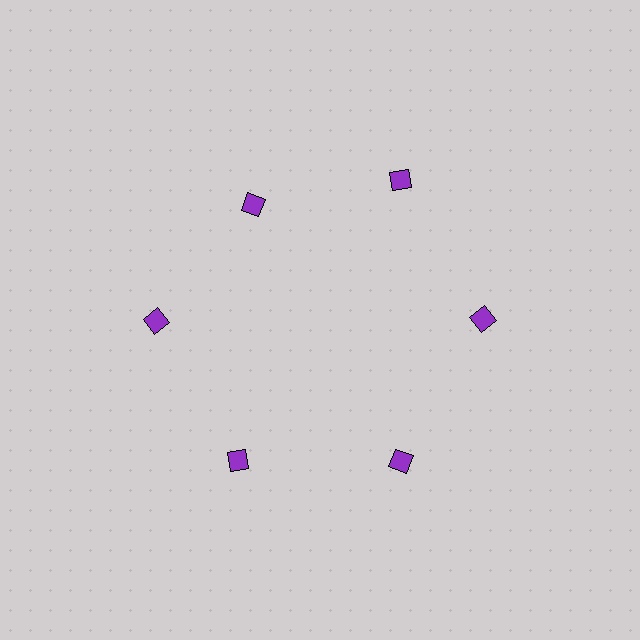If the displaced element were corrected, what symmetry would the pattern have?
It would have 6-fold rotational symmetry — the pattern would map onto itself every 60 degrees.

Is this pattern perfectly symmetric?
No. The 6 purple diamonds are arranged in a ring, but one element near the 11 o'clock position is pulled inward toward the center, breaking the 6-fold rotational symmetry.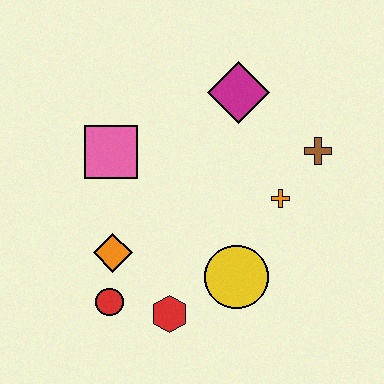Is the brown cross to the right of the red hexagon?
Yes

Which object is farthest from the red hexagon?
The magenta diamond is farthest from the red hexagon.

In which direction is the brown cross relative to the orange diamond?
The brown cross is to the right of the orange diamond.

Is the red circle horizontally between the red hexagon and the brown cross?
No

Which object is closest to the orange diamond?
The red circle is closest to the orange diamond.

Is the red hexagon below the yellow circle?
Yes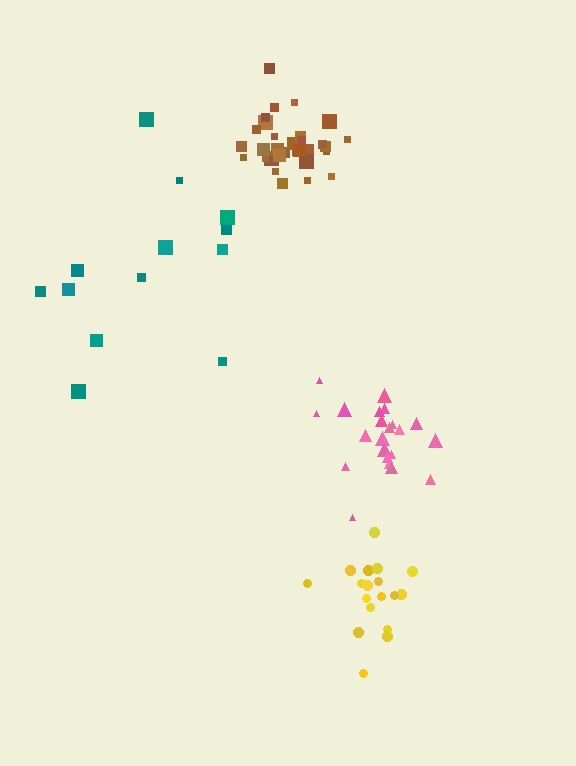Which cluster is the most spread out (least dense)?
Teal.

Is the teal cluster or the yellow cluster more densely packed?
Yellow.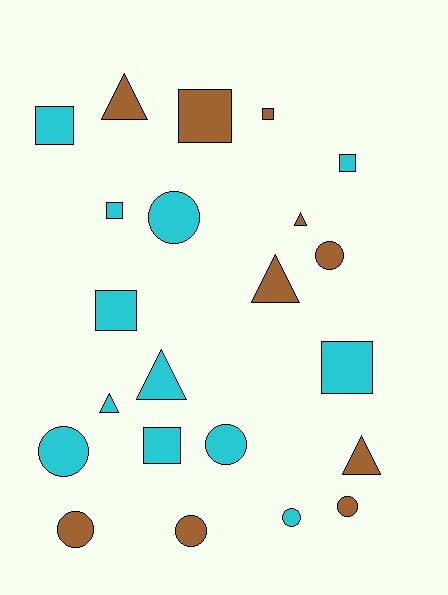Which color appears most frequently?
Cyan, with 12 objects.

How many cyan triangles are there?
There are 2 cyan triangles.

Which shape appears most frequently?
Square, with 8 objects.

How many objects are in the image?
There are 22 objects.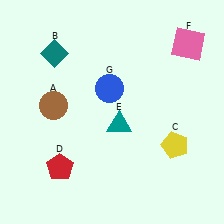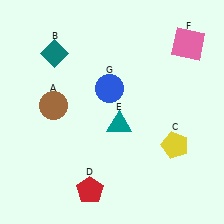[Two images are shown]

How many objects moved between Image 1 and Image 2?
1 object moved between the two images.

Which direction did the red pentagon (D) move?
The red pentagon (D) moved right.